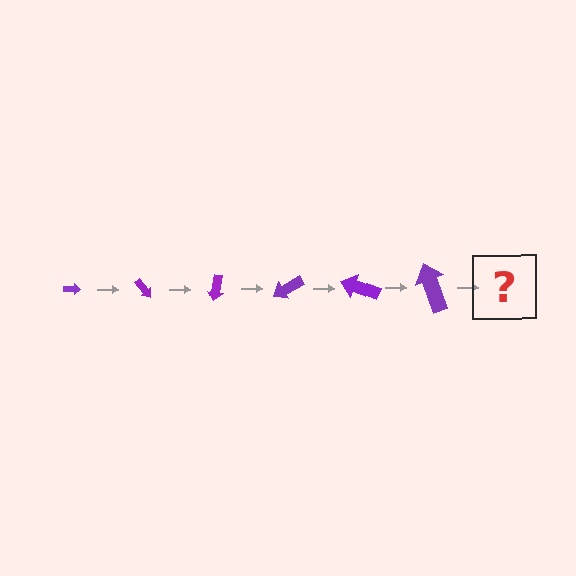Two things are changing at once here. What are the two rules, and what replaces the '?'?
The two rules are that the arrow grows larger each step and it rotates 50 degrees each step. The '?' should be an arrow, larger than the previous one and rotated 300 degrees from the start.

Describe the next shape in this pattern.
It should be an arrow, larger than the previous one and rotated 300 degrees from the start.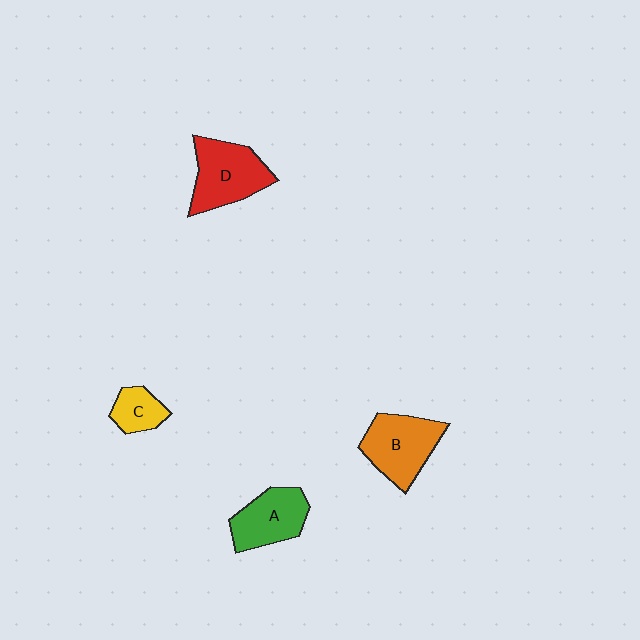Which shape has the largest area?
Shape D (red).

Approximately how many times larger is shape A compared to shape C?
Approximately 1.8 times.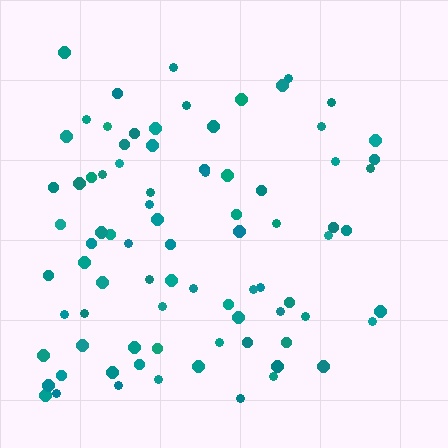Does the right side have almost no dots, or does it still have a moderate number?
Still a moderate number, just noticeably fewer than the left.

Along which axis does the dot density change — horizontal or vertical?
Horizontal.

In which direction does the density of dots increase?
From right to left, with the left side densest.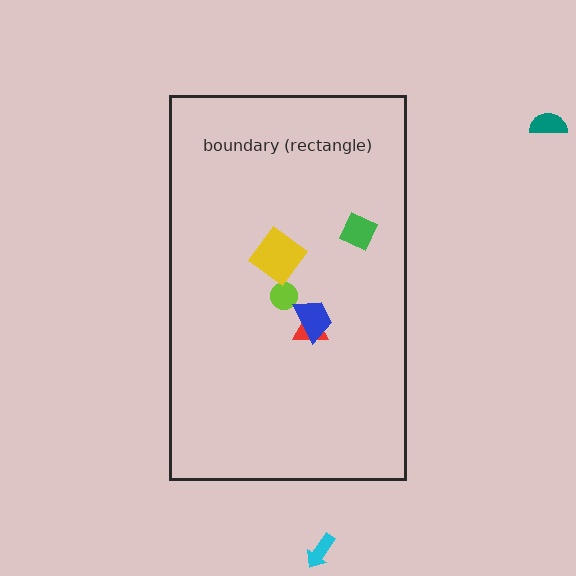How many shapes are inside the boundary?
5 inside, 2 outside.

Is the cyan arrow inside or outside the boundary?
Outside.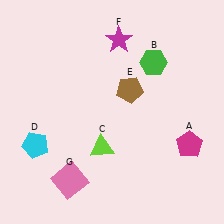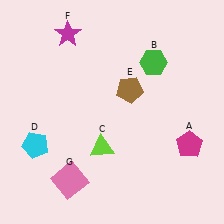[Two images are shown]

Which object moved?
The magenta star (F) moved left.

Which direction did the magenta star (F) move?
The magenta star (F) moved left.